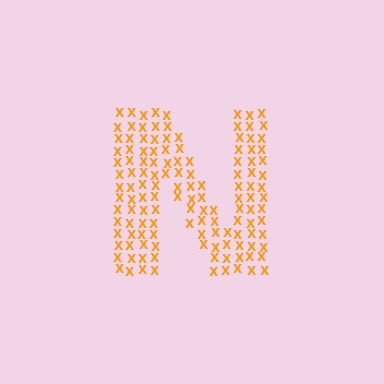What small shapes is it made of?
It is made of small letter X's.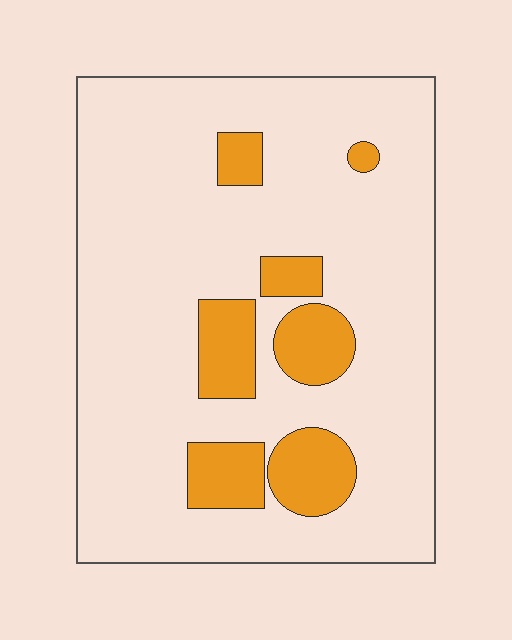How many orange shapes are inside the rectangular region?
7.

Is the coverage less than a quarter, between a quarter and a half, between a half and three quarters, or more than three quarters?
Less than a quarter.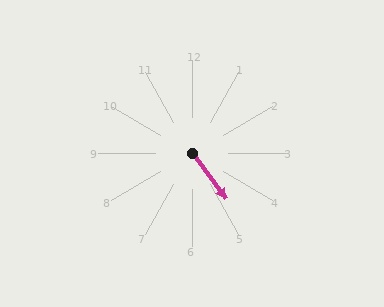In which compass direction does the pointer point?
Southeast.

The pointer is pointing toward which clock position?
Roughly 5 o'clock.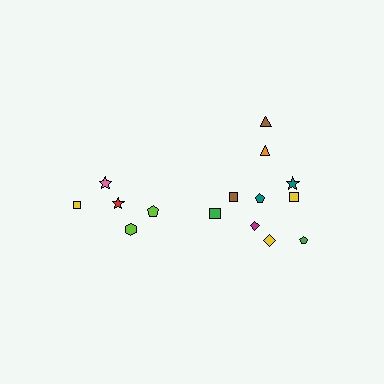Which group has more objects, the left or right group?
The right group.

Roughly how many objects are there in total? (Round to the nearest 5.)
Roughly 15 objects in total.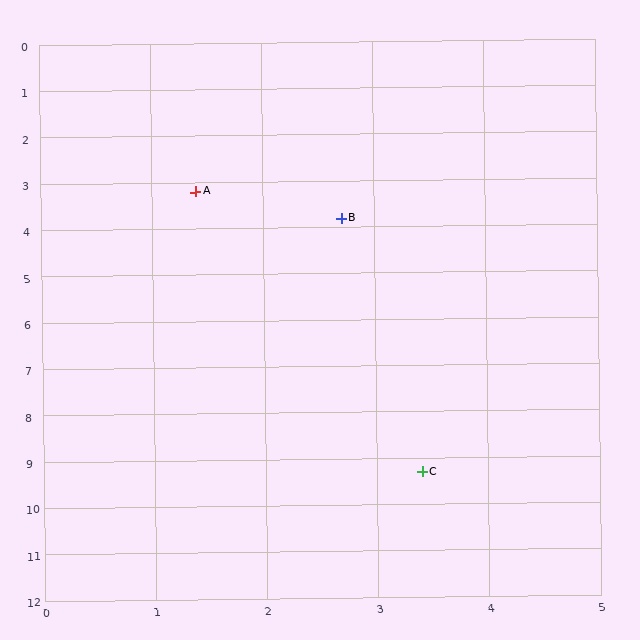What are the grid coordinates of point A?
Point A is at approximately (1.4, 3.2).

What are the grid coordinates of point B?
Point B is at approximately (2.7, 3.8).